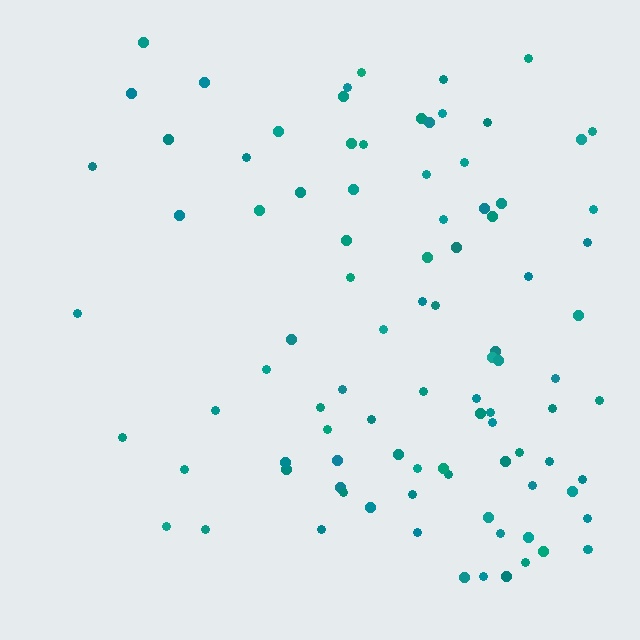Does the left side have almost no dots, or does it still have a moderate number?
Still a moderate number, just noticeably fewer than the right.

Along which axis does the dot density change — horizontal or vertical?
Horizontal.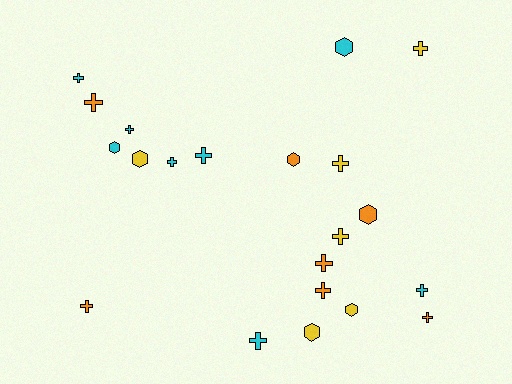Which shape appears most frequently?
Cross, with 14 objects.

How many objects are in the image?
There are 21 objects.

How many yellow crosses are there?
There are 3 yellow crosses.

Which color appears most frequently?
Cyan, with 8 objects.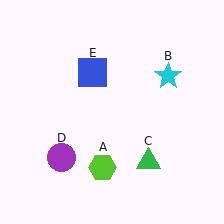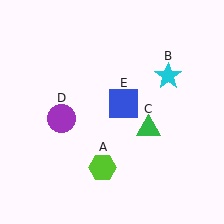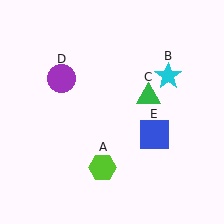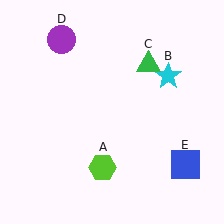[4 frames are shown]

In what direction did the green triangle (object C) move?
The green triangle (object C) moved up.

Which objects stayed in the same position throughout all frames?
Lime hexagon (object A) and cyan star (object B) remained stationary.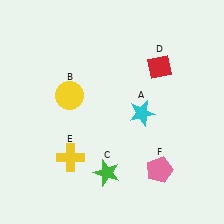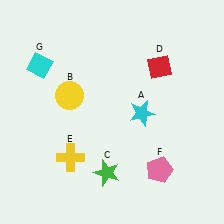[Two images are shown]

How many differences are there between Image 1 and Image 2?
There is 1 difference between the two images.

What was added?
A cyan diamond (G) was added in Image 2.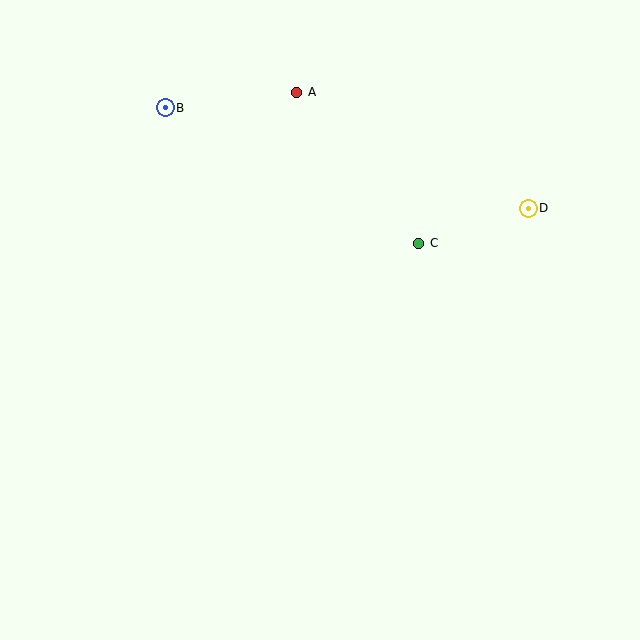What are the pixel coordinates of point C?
Point C is at (419, 243).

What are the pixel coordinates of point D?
Point D is at (528, 208).